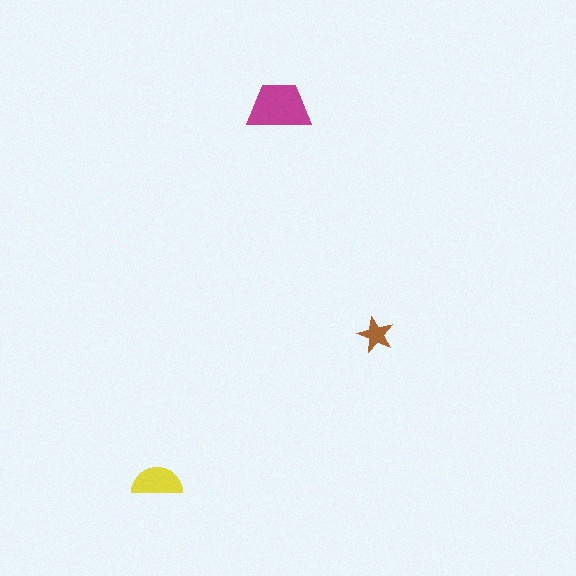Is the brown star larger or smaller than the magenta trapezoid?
Smaller.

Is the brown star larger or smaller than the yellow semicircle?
Smaller.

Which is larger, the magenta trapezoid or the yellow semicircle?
The magenta trapezoid.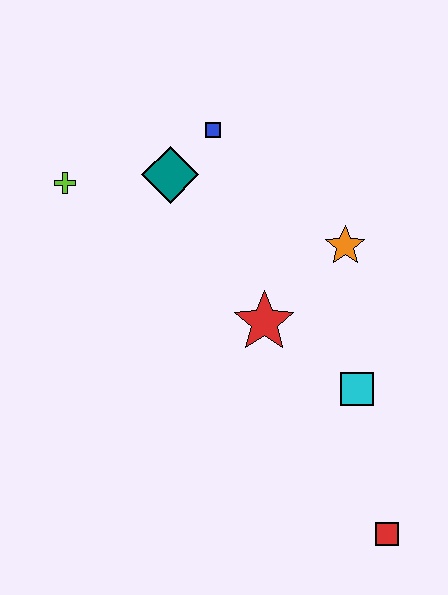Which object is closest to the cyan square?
The red star is closest to the cyan square.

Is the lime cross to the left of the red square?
Yes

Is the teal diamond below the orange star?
No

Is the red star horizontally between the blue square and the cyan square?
Yes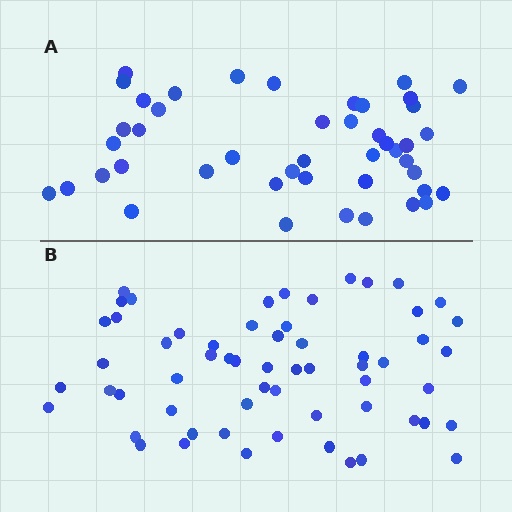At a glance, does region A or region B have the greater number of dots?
Region B (the bottom region) has more dots.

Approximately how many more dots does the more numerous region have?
Region B has approximately 15 more dots than region A.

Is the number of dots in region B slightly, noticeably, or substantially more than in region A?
Region B has noticeably more, but not dramatically so. The ratio is roughly 1.3 to 1.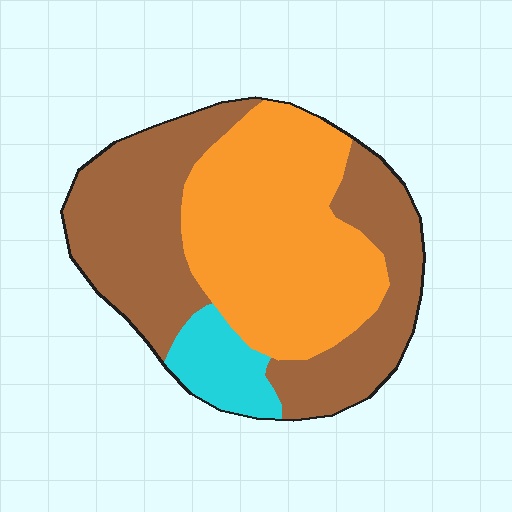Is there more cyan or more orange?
Orange.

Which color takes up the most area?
Brown, at roughly 50%.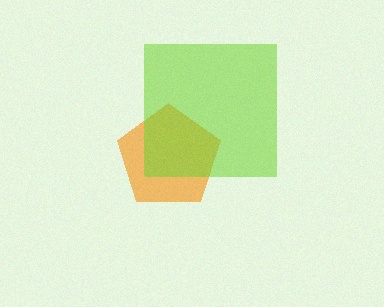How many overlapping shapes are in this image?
There are 2 overlapping shapes in the image.